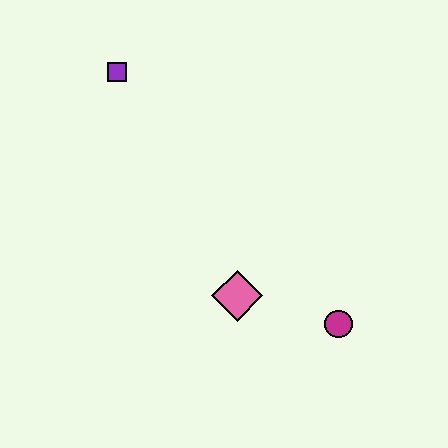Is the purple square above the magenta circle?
Yes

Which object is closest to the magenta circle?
The pink diamond is closest to the magenta circle.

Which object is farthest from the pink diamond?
The purple square is farthest from the pink diamond.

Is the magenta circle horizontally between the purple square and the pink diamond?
No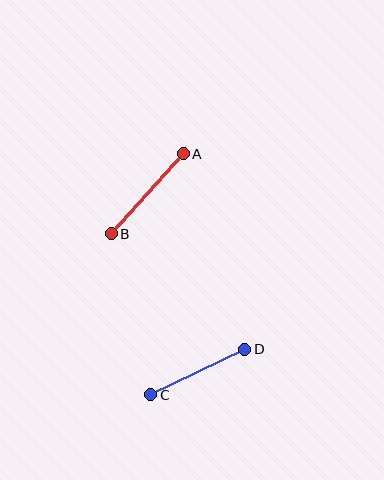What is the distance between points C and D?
The distance is approximately 105 pixels.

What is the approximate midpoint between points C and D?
The midpoint is at approximately (198, 372) pixels.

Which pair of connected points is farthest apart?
Points A and B are farthest apart.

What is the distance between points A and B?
The distance is approximately 107 pixels.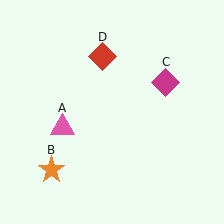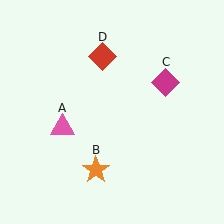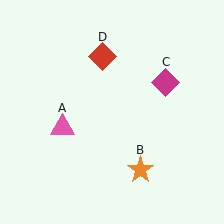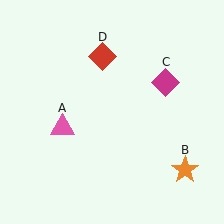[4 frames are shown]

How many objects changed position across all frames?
1 object changed position: orange star (object B).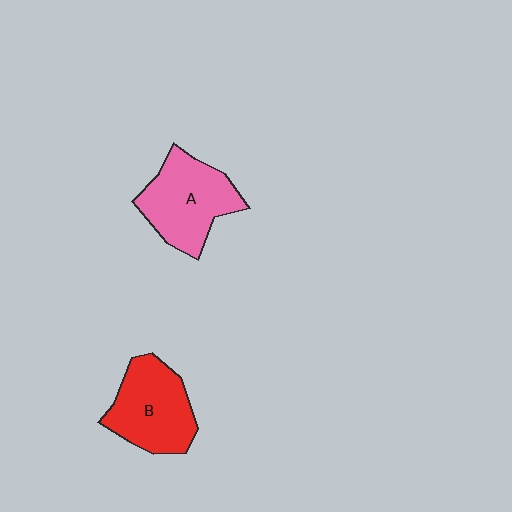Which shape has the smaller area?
Shape B (red).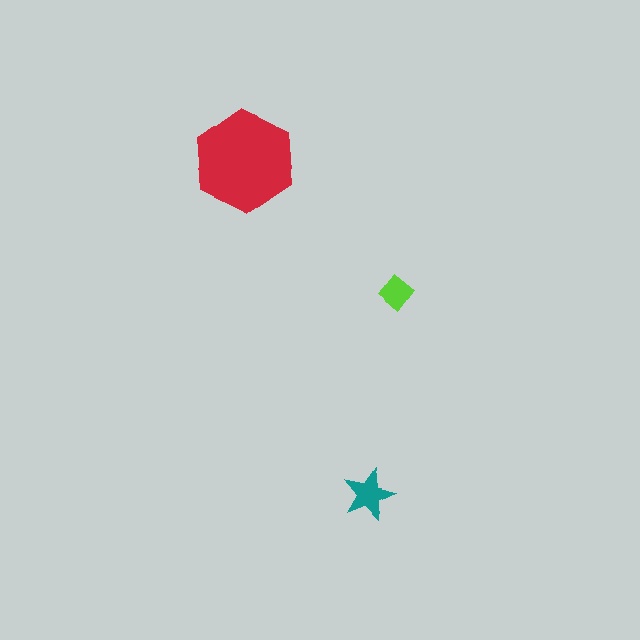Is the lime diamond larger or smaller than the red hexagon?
Smaller.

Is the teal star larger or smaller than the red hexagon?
Smaller.